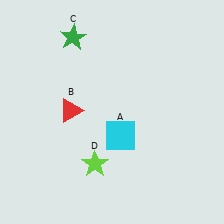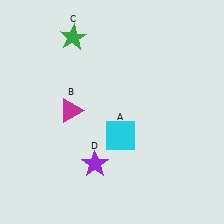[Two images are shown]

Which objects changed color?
B changed from red to magenta. D changed from lime to purple.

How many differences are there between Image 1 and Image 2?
There are 2 differences between the two images.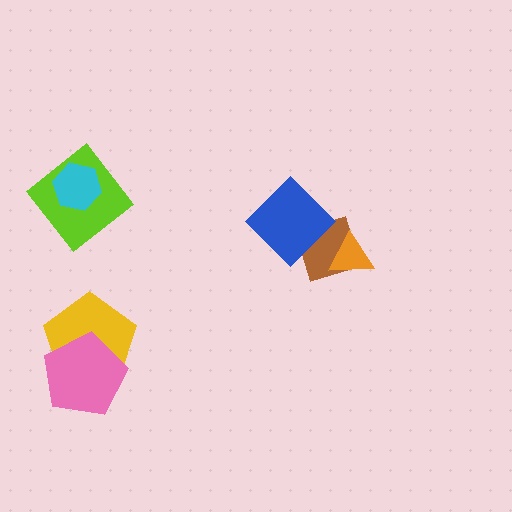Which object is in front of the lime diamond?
The cyan hexagon is in front of the lime diamond.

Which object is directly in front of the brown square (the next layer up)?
The blue diamond is directly in front of the brown square.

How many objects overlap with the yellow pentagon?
1 object overlaps with the yellow pentagon.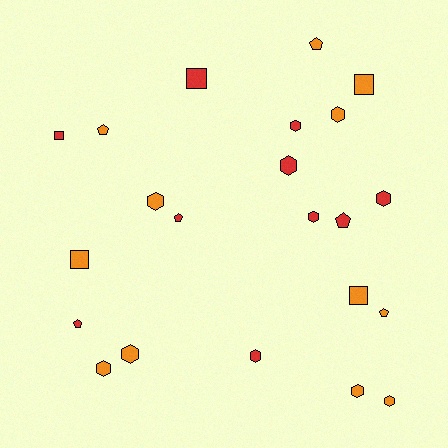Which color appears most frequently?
Orange, with 12 objects.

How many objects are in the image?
There are 22 objects.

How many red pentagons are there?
There are 3 red pentagons.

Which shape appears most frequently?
Hexagon, with 11 objects.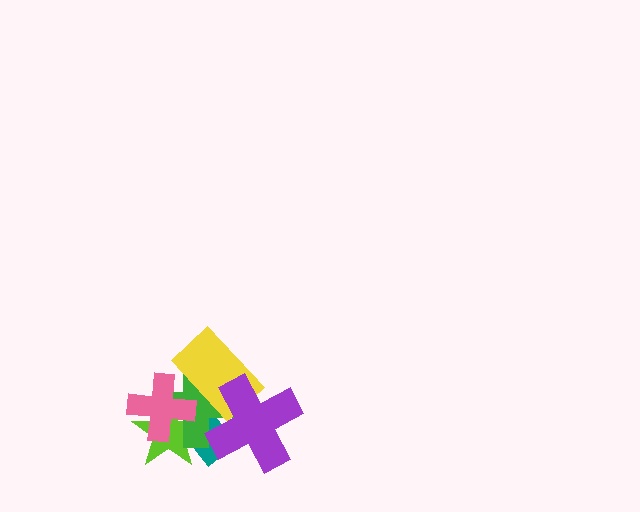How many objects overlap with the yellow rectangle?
3 objects overlap with the yellow rectangle.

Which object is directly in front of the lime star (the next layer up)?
The green cross is directly in front of the lime star.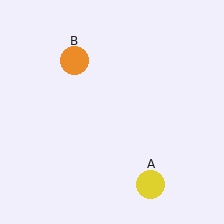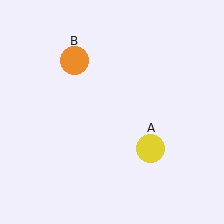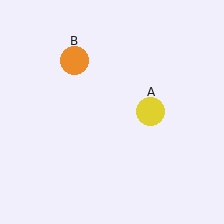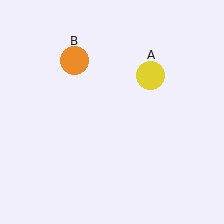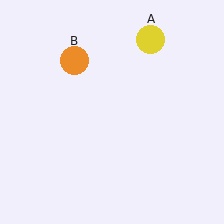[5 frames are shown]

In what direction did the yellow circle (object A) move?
The yellow circle (object A) moved up.